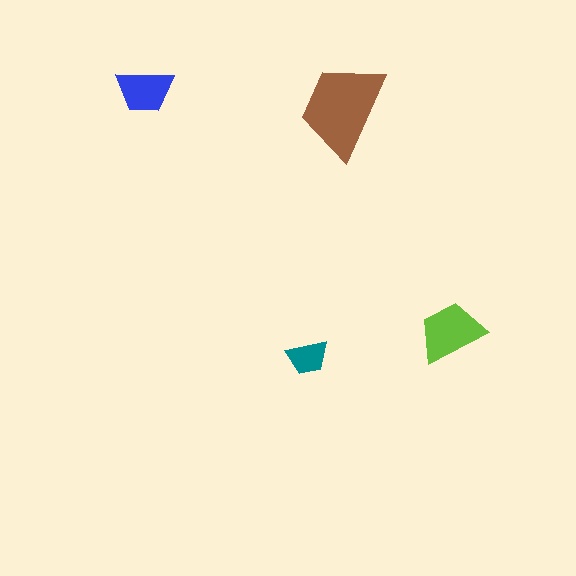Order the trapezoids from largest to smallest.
the brown one, the lime one, the blue one, the teal one.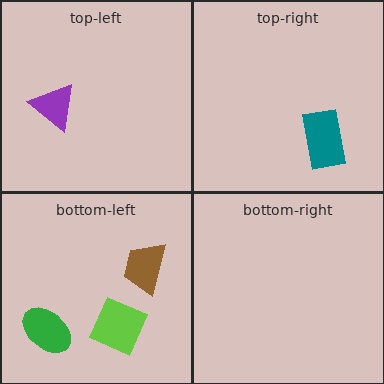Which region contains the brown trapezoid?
The bottom-left region.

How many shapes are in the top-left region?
1.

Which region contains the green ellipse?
The bottom-left region.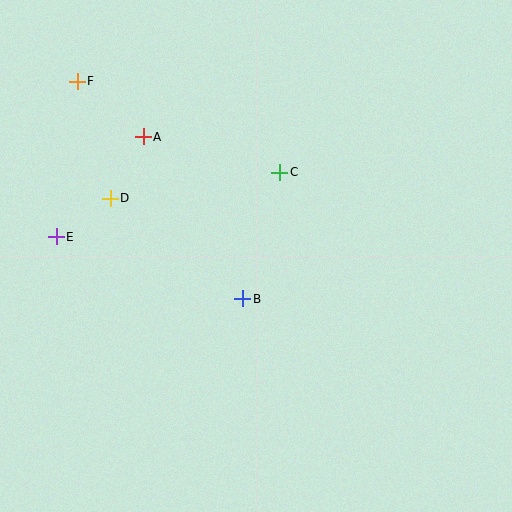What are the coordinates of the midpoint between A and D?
The midpoint between A and D is at (127, 167).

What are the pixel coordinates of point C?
Point C is at (280, 172).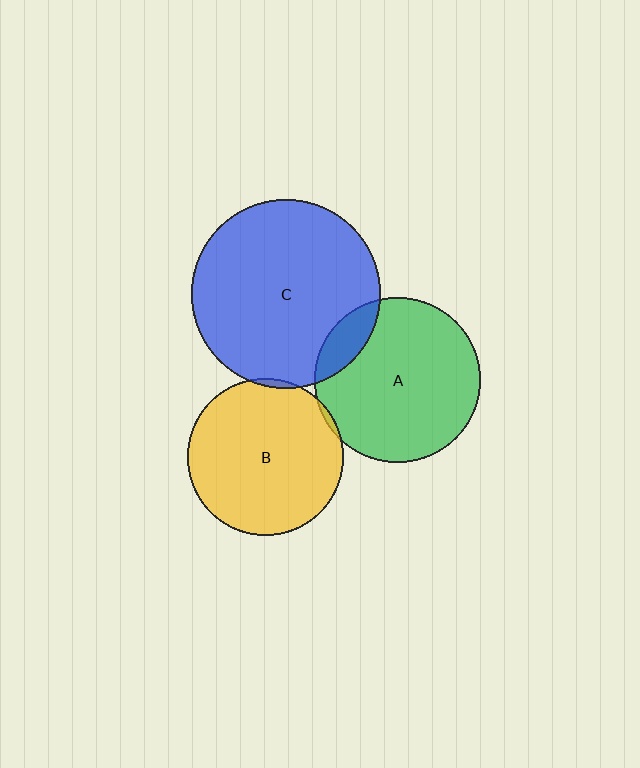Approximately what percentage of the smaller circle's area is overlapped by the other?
Approximately 10%.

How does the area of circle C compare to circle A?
Approximately 1.3 times.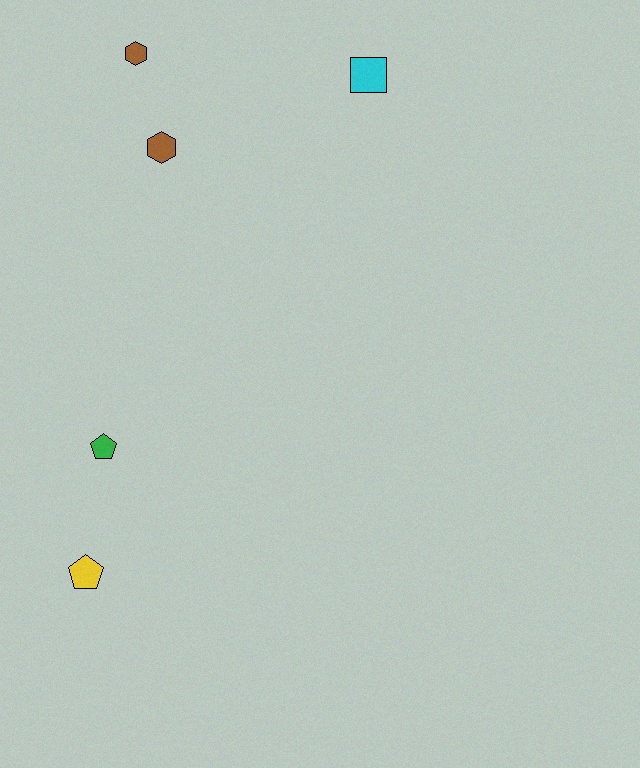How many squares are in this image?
There is 1 square.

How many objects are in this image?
There are 5 objects.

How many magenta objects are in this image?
There are no magenta objects.